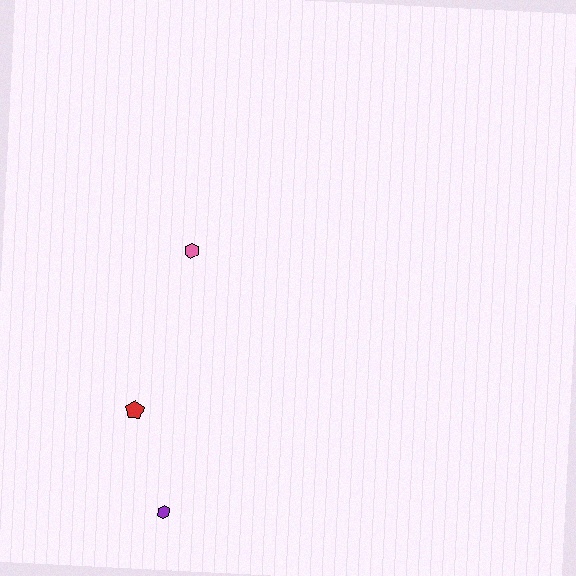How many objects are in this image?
There are 3 objects.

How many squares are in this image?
There are no squares.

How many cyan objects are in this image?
There are no cyan objects.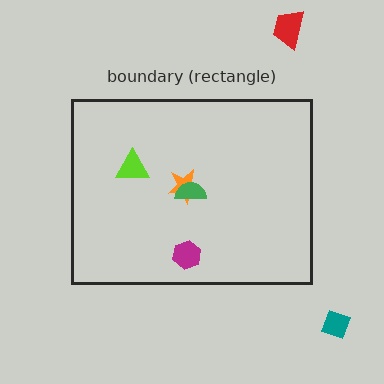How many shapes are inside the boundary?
4 inside, 2 outside.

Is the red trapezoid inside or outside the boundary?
Outside.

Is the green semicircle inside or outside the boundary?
Inside.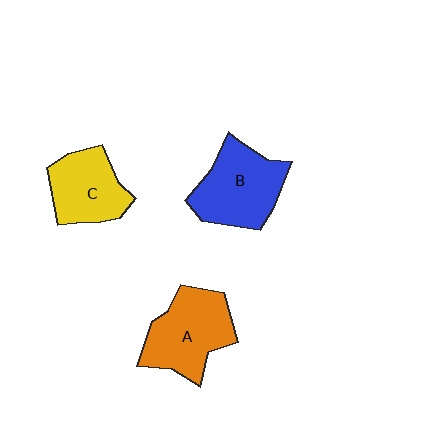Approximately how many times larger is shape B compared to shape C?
Approximately 1.2 times.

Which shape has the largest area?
Shape B (blue).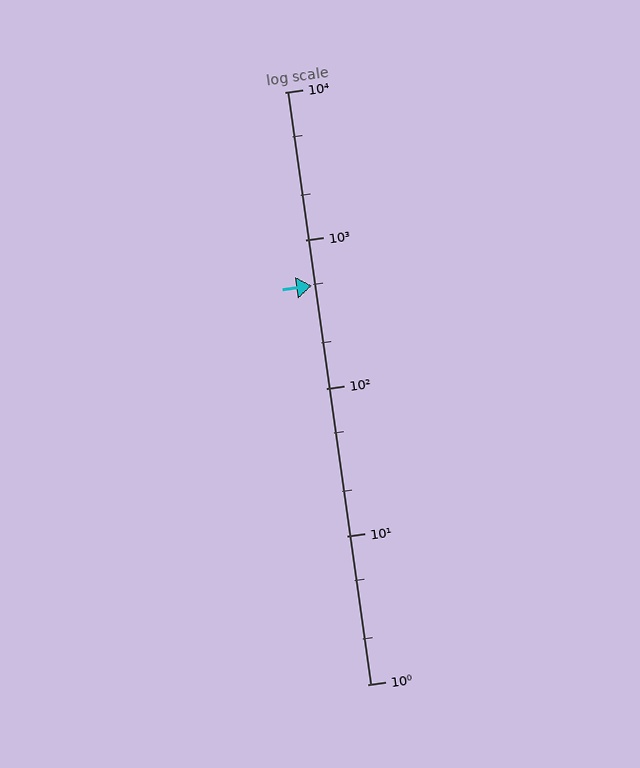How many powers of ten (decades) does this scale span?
The scale spans 4 decades, from 1 to 10000.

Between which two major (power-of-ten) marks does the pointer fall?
The pointer is between 100 and 1000.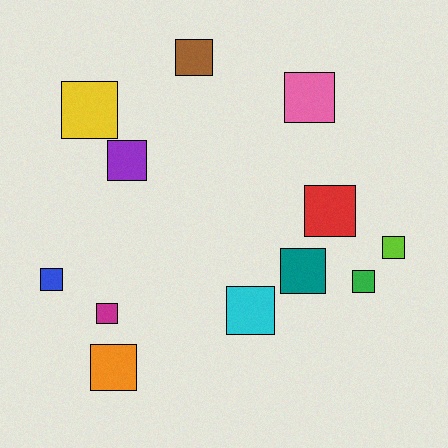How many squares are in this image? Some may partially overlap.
There are 12 squares.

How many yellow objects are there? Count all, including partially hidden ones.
There is 1 yellow object.